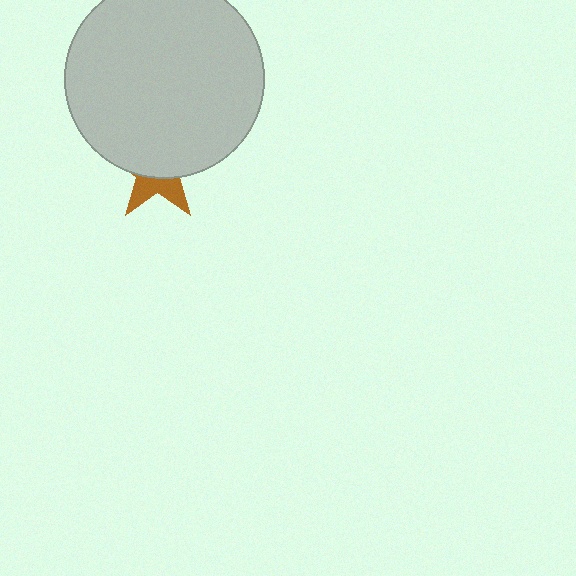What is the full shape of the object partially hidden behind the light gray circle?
The partially hidden object is a brown star.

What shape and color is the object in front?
The object in front is a light gray circle.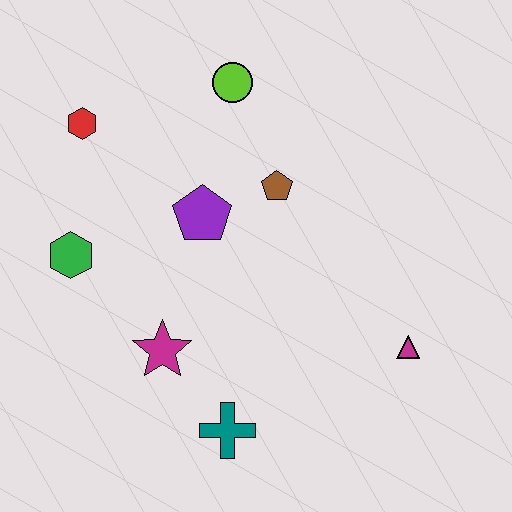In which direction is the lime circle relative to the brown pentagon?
The lime circle is above the brown pentagon.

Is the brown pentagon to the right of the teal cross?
Yes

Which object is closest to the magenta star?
The teal cross is closest to the magenta star.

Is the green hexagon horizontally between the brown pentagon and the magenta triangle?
No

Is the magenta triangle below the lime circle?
Yes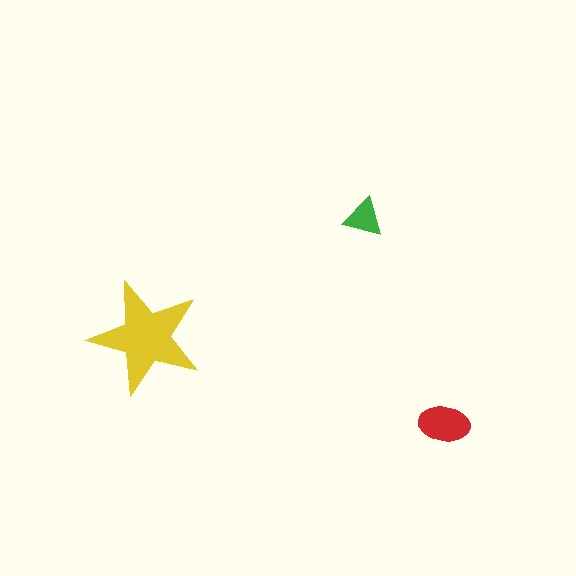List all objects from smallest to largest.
The green triangle, the red ellipse, the yellow star.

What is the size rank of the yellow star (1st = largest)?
1st.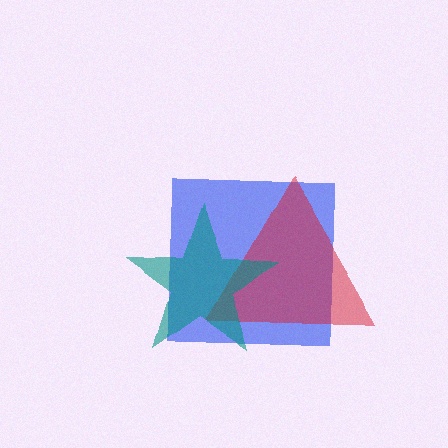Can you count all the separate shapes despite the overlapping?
Yes, there are 3 separate shapes.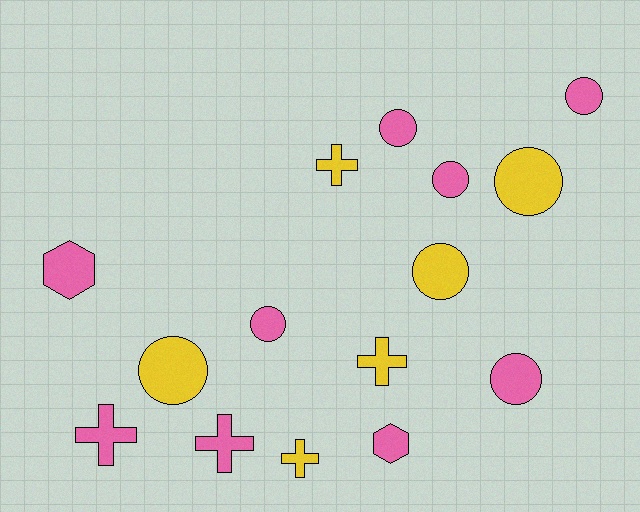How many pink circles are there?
There are 5 pink circles.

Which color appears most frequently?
Pink, with 9 objects.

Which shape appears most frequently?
Circle, with 8 objects.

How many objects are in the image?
There are 15 objects.